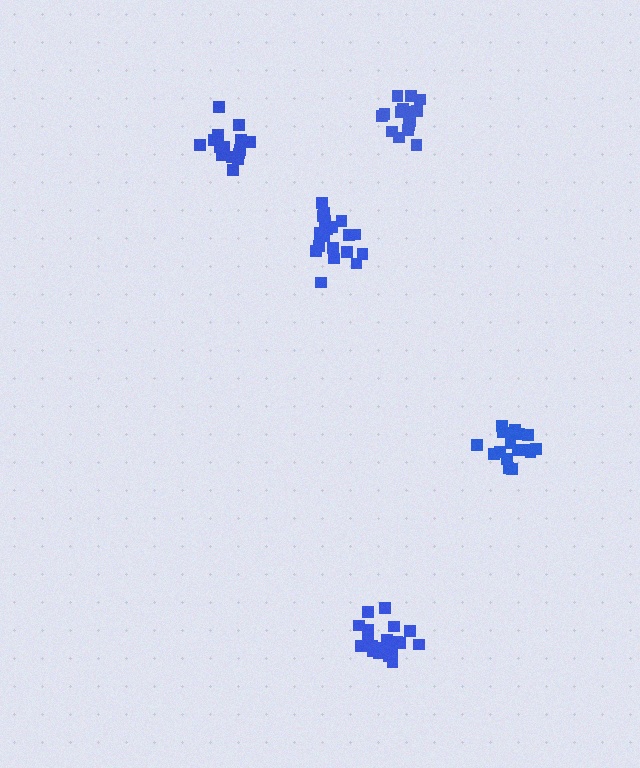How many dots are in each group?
Group 1: 20 dots, Group 2: 16 dots, Group 3: 21 dots, Group 4: 17 dots, Group 5: 17 dots (91 total).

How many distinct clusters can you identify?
There are 5 distinct clusters.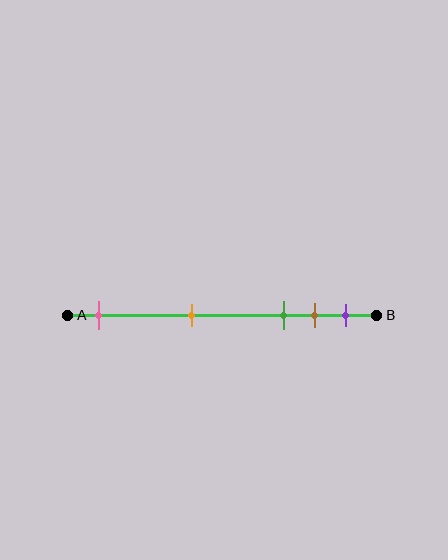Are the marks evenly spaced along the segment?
No, the marks are not evenly spaced.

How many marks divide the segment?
There are 5 marks dividing the segment.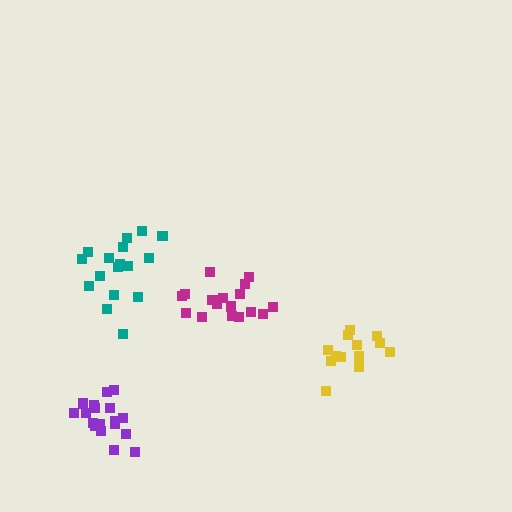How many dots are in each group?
Group 1: 18 dots, Group 2: 13 dots, Group 3: 17 dots, Group 4: 18 dots (66 total).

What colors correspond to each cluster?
The clusters are colored: magenta, yellow, teal, purple.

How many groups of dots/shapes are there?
There are 4 groups.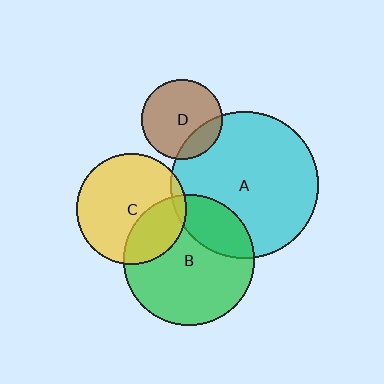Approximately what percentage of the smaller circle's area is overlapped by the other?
Approximately 20%.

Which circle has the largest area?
Circle A (cyan).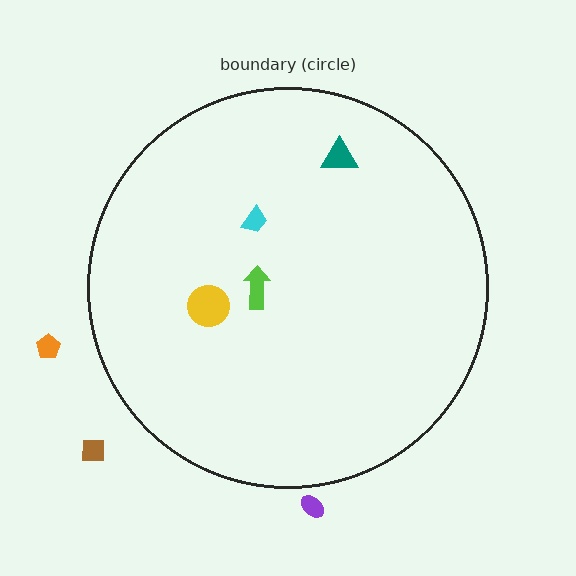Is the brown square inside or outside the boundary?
Outside.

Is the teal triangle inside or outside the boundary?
Inside.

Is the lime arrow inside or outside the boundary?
Inside.